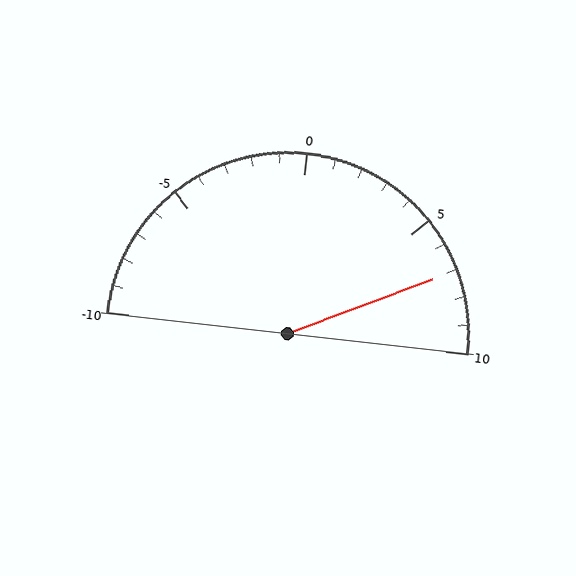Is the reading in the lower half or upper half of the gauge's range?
The reading is in the upper half of the range (-10 to 10).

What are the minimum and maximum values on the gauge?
The gauge ranges from -10 to 10.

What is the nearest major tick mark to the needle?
The nearest major tick mark is 5.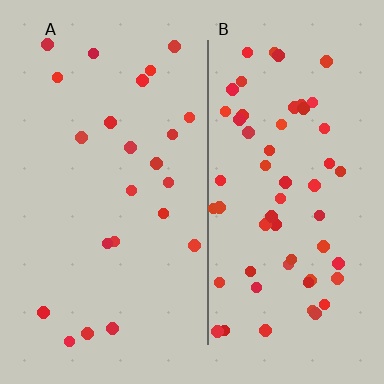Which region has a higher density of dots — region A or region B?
B (the right).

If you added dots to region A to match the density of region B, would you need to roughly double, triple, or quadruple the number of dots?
Approximately triple.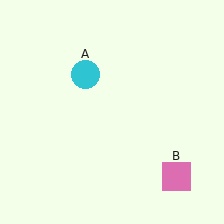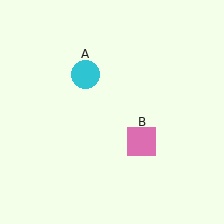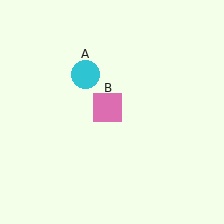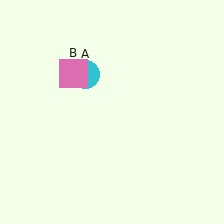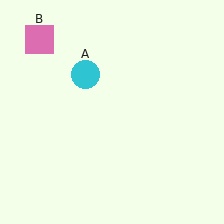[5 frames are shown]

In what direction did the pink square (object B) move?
The pink square (object B) moved up and to the left.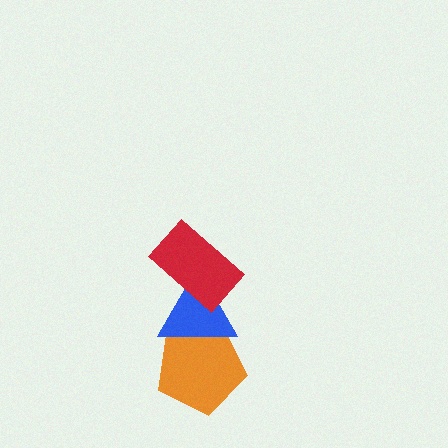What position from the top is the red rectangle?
The red rectangle is 1st from the top.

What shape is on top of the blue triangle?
The red rectangle is on top of the blue triangle.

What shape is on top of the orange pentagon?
The blue triangle is on top of the orange pentagon.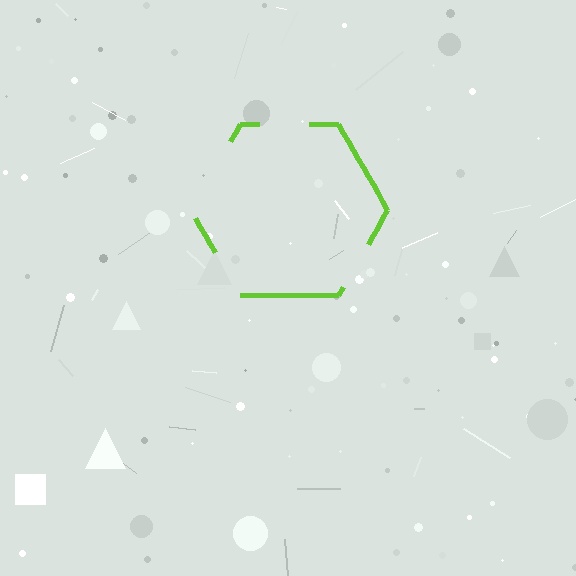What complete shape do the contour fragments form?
The contour fragments form a hexagon.